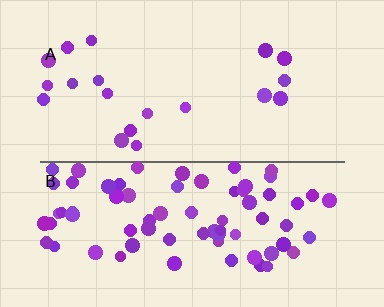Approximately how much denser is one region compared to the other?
Approximately 3.8× — region B over region A.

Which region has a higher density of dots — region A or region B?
B (the bottom).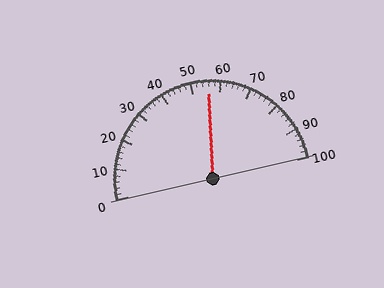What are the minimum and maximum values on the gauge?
The gauge ranges from 0 to 100.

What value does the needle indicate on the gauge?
The needle indicates approximately 56.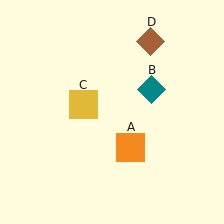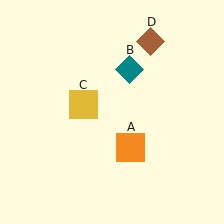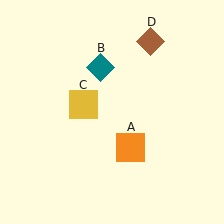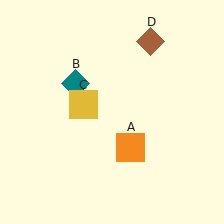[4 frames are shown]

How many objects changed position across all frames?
1 object changed position: teal diamond (object B).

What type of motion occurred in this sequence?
The teal diamond (object B) rotated counterclockwise around the center of the scene.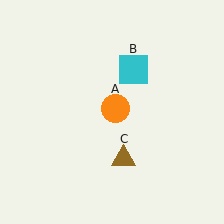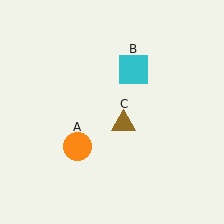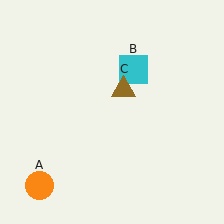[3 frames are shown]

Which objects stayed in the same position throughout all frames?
Cyan square (object B) remained stationary.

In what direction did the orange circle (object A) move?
The orange circle (object A) moved down and to the left.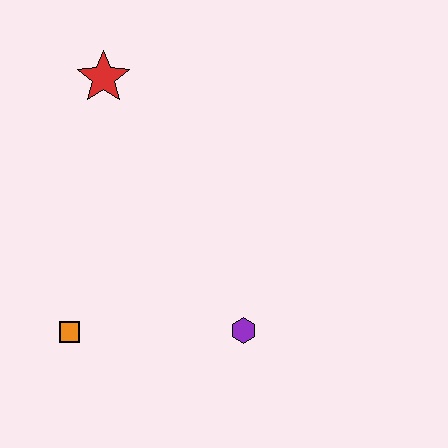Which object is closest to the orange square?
The purple hexagon is closest to the orange square.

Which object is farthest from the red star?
The purple hexagon is farthest from the red star.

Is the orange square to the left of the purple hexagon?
Yes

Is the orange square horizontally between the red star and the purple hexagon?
No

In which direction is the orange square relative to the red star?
The orange square is below the red star.